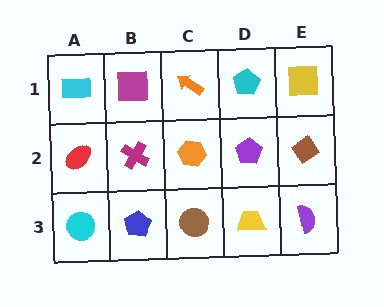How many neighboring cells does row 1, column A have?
2.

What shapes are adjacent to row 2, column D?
A cyan pentagon (row 1, column D), a yellow trapezoid (row 3, column D), an orange hexagon (row 2, column C), a brown diamond (row 2, column E).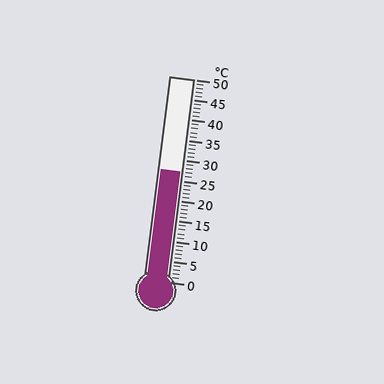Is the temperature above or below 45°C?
The temperature is below 45°C.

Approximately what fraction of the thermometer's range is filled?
The thermometer is filled to approximately 55% of its range.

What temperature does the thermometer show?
The thermometer shows approximately 27°C.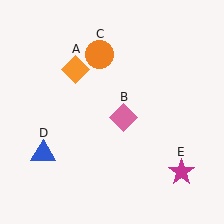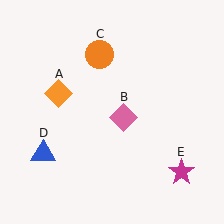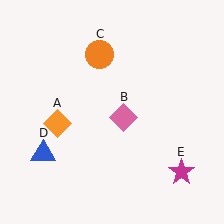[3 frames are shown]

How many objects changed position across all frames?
1 object changed position: orange diamond (object A).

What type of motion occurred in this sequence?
The orange diamond (object A) rotated counterclockwise around the center of the scene.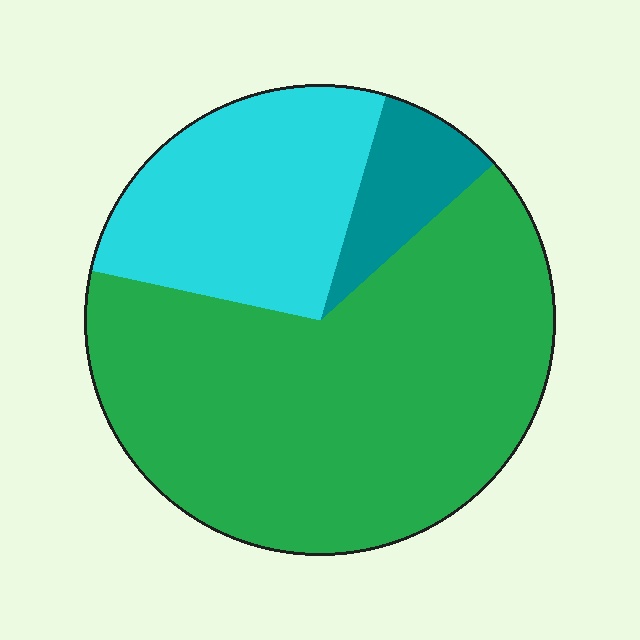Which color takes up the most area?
Green, at roughly 65%.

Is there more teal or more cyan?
Cyan.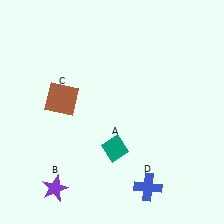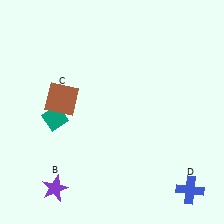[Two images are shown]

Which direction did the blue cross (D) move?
The blue cross (D) moved right.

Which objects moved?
The objects that moved are: the teal diamond (A), the blue cross (D).